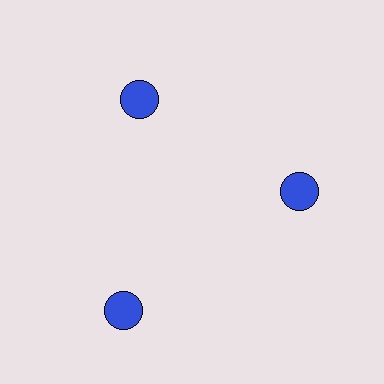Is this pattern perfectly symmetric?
No. The 3 blue circles are arranged in a ring, but one element near the 7 o'clock position is pushed outward from the center, breaking the 3-fold rotational symmetry.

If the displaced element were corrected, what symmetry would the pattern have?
It would have 3-fold rotational symmetry — the pattern would map onto itself every 120 degrees.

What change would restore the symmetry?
The symmetry would be restored by moving it inward, back onto the ring so that all 3 circles sit at equal angles and equal distance from the center.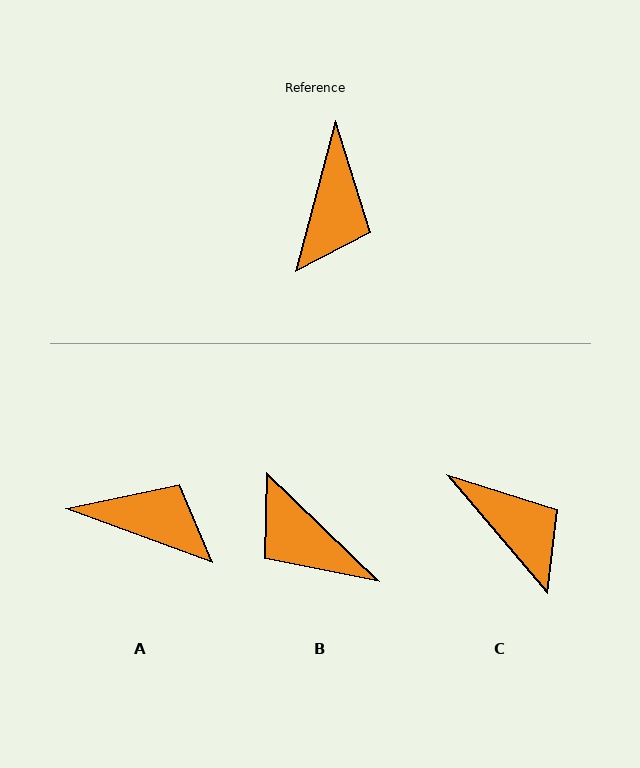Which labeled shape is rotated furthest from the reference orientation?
B, about 119 degrees away.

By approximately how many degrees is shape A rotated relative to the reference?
Approximately 85 degrees counter-clockwise.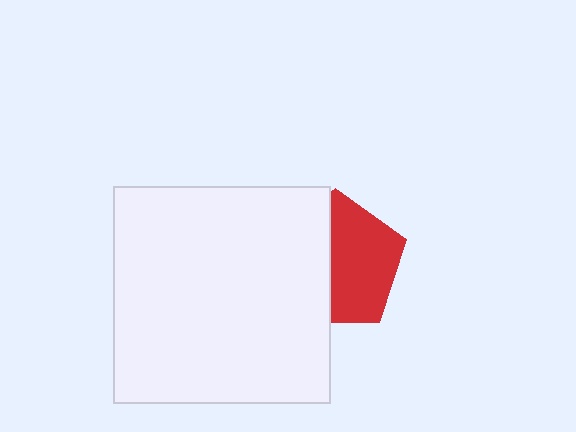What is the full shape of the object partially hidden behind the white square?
The partially hidden object is a red pentagon.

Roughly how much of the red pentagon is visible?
About half of it is visible (roughly 54%).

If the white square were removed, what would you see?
You would see the complete red pentagon.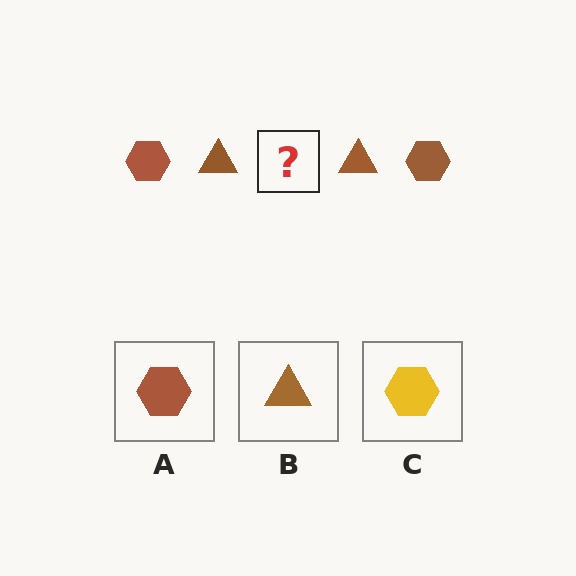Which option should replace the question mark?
Option A.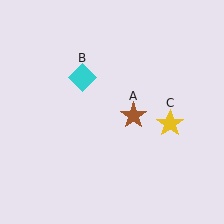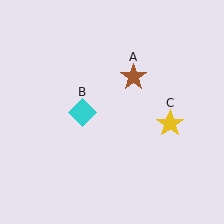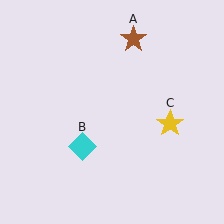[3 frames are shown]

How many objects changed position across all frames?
2 objects changed position: brown star (object A), cyan diamond (object B).